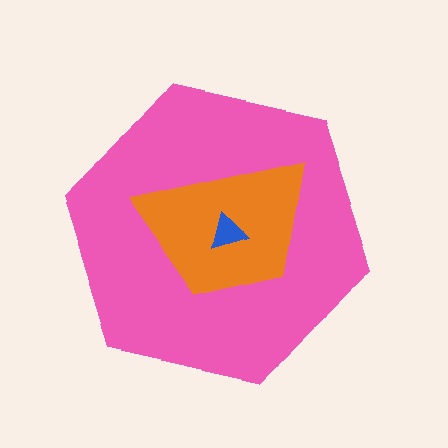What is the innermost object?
The blue triangle.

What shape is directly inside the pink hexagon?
The orange trapezoid.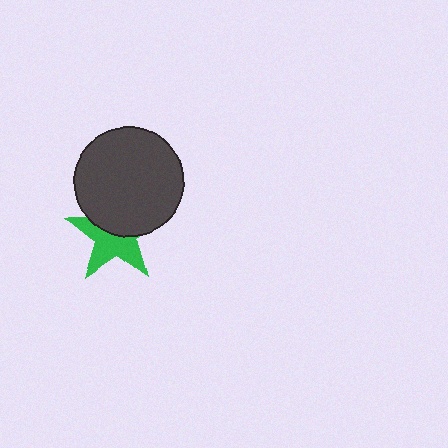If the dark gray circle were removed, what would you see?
You would see the complete green star.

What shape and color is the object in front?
The object in front is a dark gray circle.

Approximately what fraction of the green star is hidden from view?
Roughly 47% of the green star is hidden behind the dark gray circle.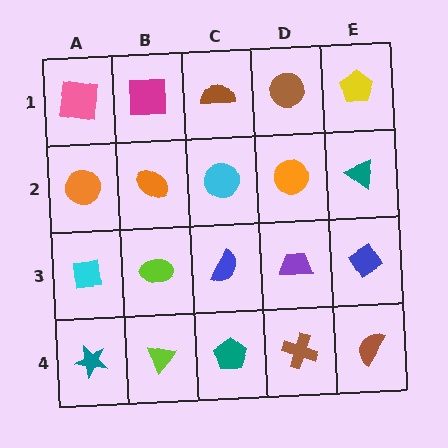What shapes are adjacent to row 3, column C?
A cyan circle (row 2, column C), a teal pentagon (row 4, column C), a lime ellipse (row 3, column B), a purple trapezoid (row 3, column D).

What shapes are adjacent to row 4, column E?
A blue diamond (row 3, column E), a brown cross (row 4, column D).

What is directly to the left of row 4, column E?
A brown cross.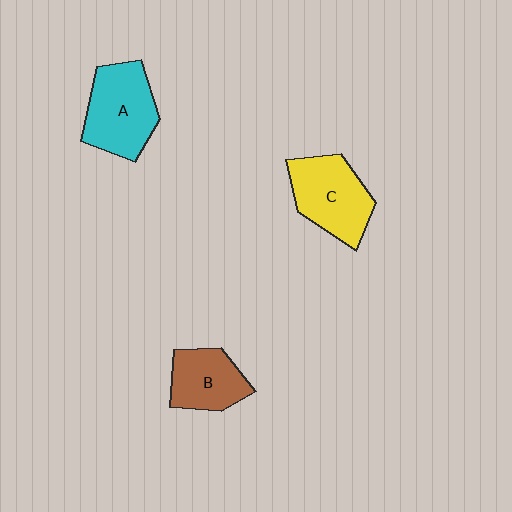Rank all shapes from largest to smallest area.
From largest to smallest: A (cyan), C (yellow), B (brown).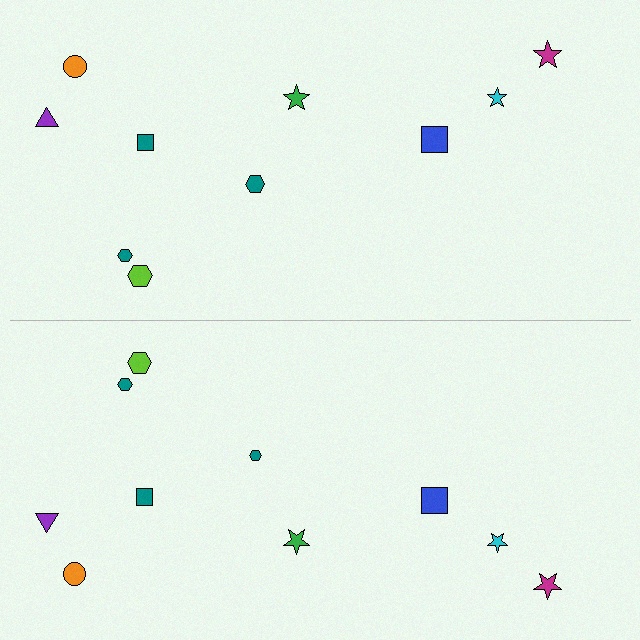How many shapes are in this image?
There are 20 shapes in this image.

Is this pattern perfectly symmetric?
No, the pattern is not perfectly symmetric. The teal hexagon on the bottom side has a different size than its mirror counterpart.